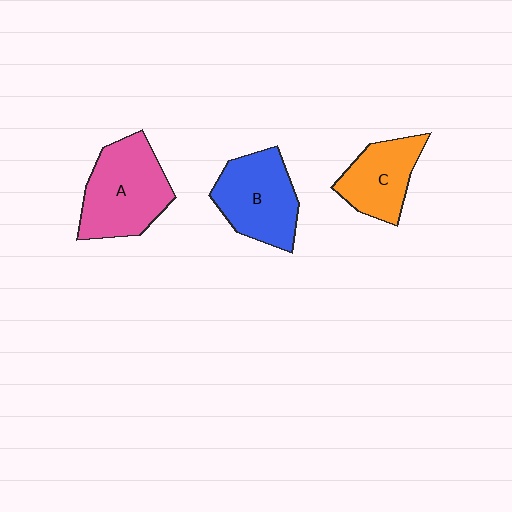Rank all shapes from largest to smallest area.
From largest to smallest: A (pink), B (blue), C (orange).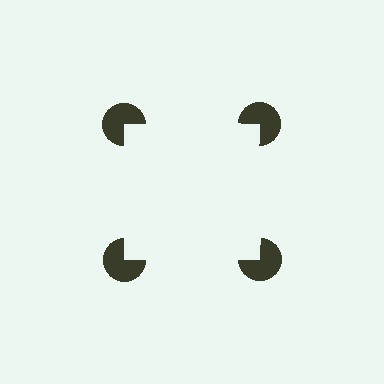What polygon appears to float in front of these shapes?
An illusory square — its edges are inferred from the aligned wedge cuts in the pac-man discs, not physically drawn.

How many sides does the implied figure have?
4 sides.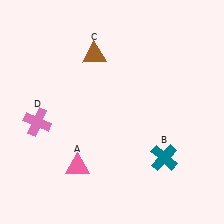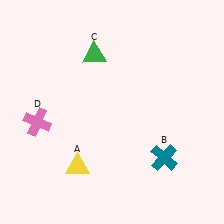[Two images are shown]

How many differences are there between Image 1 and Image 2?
There are 2 differences between the two images.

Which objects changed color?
A changed from pink to yellow. C changed from brown to green.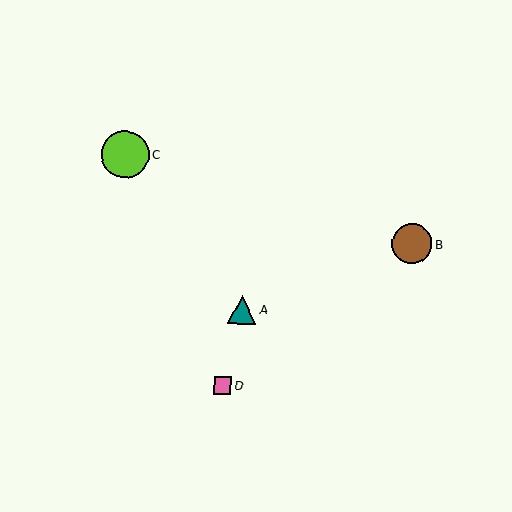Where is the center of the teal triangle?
The center of the teal triangle is at (242, 310).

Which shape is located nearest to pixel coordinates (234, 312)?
The teal triangle (labeled A) at (242, 310) is nearest to that location.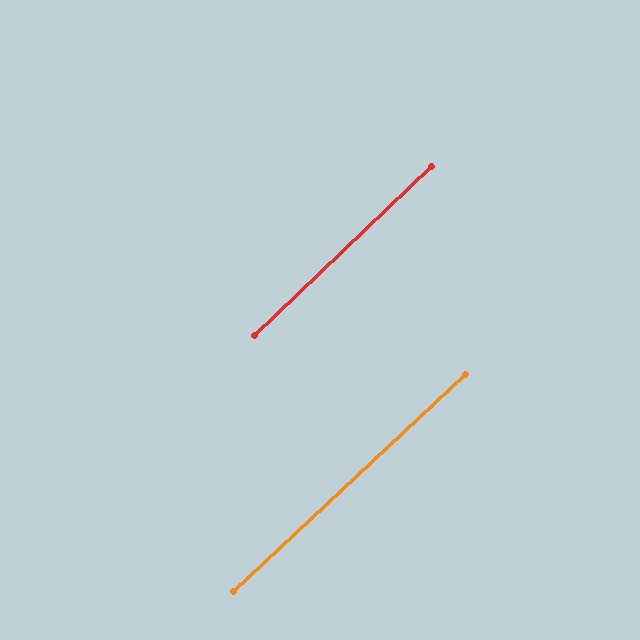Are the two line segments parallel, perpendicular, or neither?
Parallel — their directions differ by only 0.9°.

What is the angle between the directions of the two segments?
Approximately 1 degree.